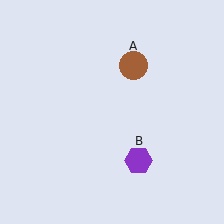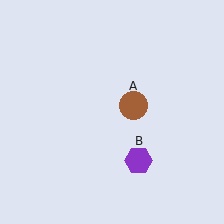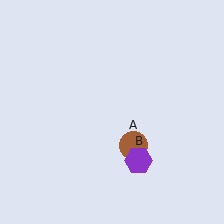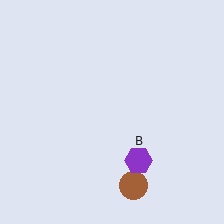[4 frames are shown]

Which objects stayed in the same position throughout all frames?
Purple hexagon (object B) remained stationary.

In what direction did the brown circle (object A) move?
The brown circle (object A) moved down.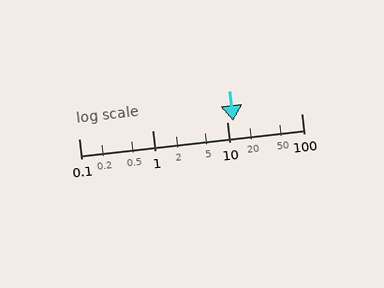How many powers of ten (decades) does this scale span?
The scale spans 3 decades, from 0.1 to 100.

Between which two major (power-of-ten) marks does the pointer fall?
The pointer is between 10 and 100.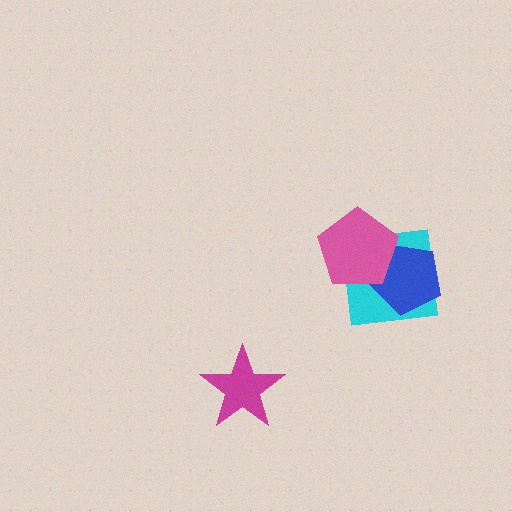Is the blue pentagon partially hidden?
Yes, it is partially covered by another shape.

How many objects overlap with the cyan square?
2 objects overlap with the cyan square.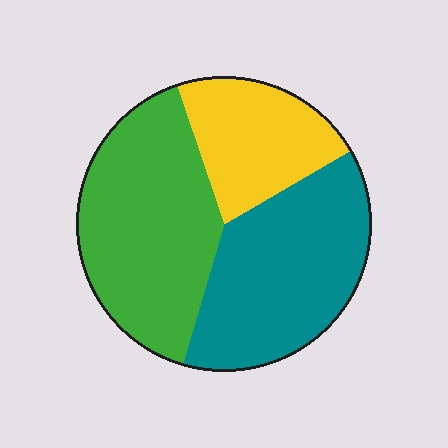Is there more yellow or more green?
Green.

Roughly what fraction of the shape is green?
Green takes up about two fifths (2/5) of the shape.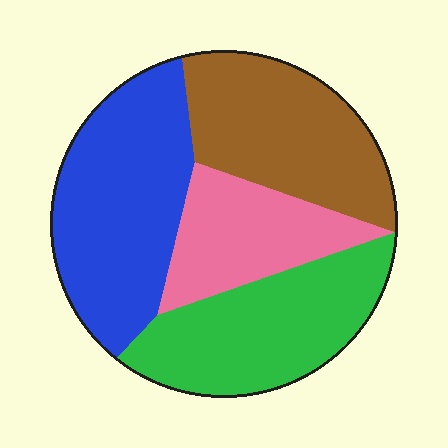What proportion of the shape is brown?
Brown takes up between a sixth and a third of the shape.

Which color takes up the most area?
Blue, at roughly 30%.